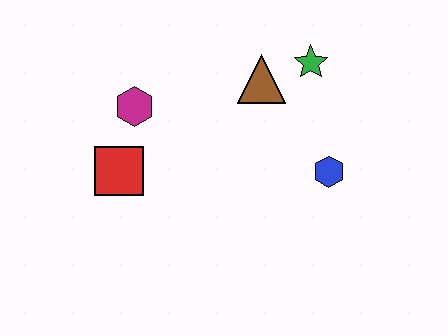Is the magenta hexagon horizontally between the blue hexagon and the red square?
Yes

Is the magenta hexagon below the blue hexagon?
No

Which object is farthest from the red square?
The green star is farthest from the red square.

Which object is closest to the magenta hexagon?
The red square is closest to the magenta hexagon.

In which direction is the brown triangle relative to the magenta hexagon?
The brown triangle is to the right of the magenta hexagon.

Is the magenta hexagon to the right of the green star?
No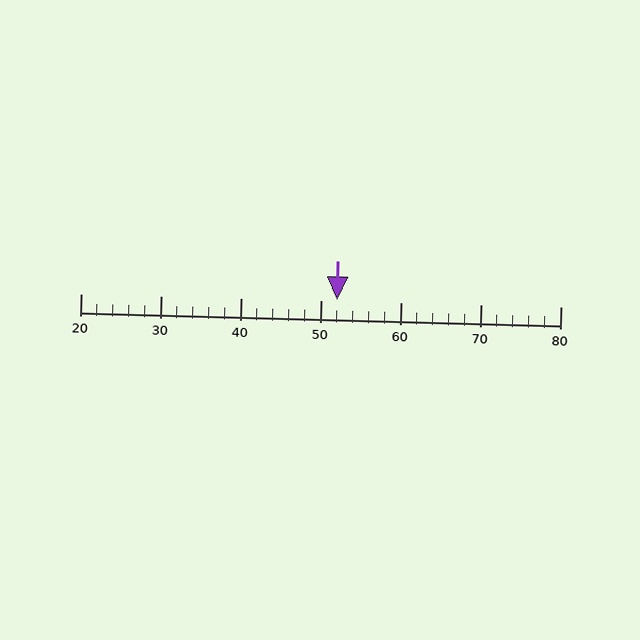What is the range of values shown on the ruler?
The ruler shows values from 20 to 80.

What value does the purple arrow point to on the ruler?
The purple arrow points to approximately 52.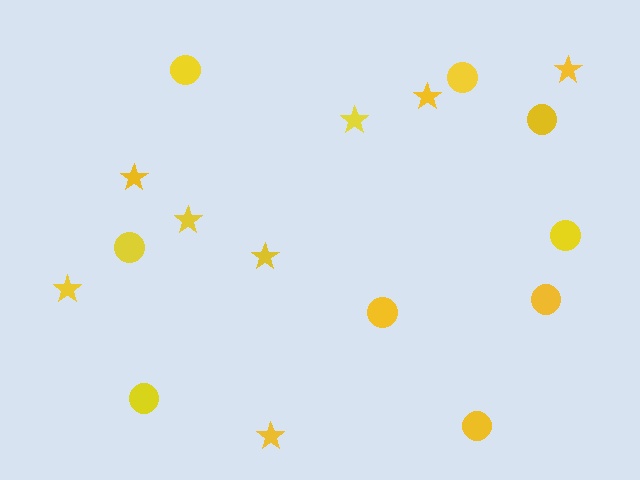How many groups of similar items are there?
There are 2 groups: one group of stars (8) and one group of circles (9).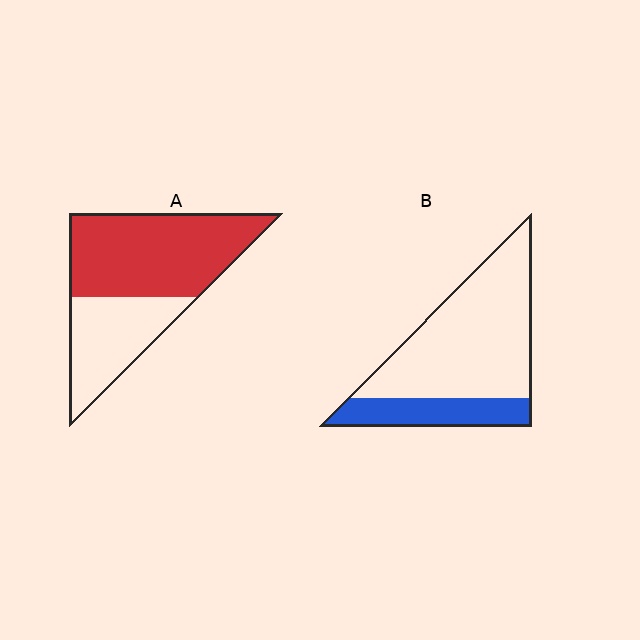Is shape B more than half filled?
No.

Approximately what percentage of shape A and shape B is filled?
A is approximately 65% and B is approximately 25%.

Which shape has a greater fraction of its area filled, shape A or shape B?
Shape A.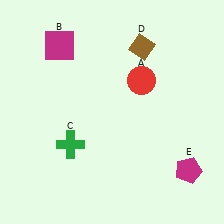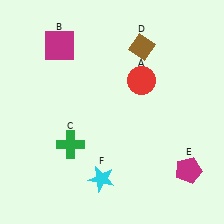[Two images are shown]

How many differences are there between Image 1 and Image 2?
There is 1 difference between the two images.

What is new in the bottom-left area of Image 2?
A cyan star (F) was added in the bottom-left area of Image 2.